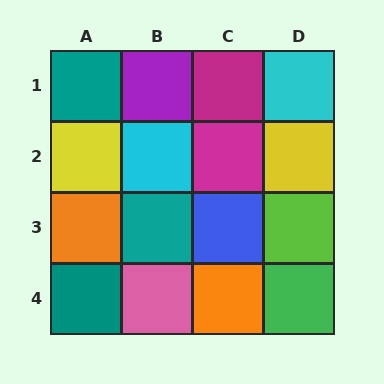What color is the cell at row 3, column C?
Blue.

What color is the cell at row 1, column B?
Purple.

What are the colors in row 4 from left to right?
Teal, pink, orange, green.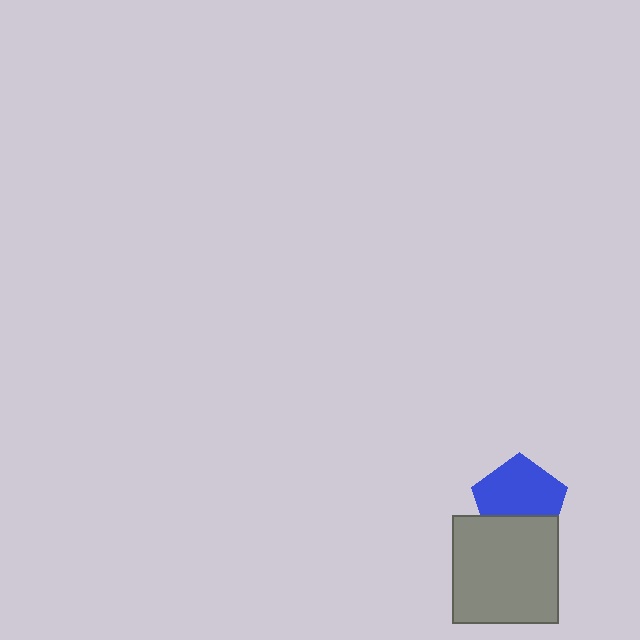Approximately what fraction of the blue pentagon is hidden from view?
Roughly 32% of the blue pentagon is hidden behind the gray rectangle.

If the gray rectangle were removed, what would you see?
You would see the complete blue pentagon.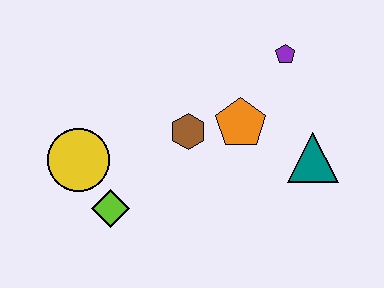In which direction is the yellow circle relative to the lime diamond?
The yellow circle is above the lime diamond.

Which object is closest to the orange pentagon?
The brown hexagon is closest to the orange pentagon.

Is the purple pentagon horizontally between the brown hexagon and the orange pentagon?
No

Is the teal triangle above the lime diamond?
Yes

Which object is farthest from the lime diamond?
The purple pentagon is farthest from the lime diamond.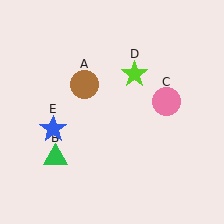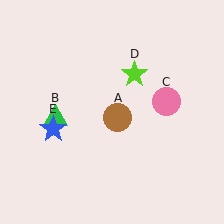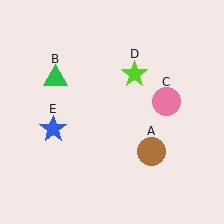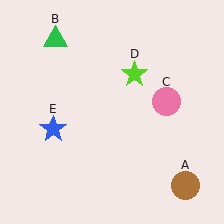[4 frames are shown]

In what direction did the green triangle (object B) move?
The green triangle (object B) moved up.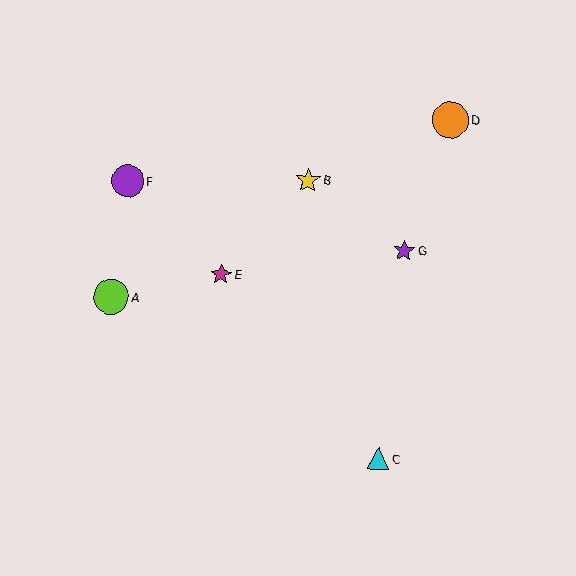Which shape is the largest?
The orange circle (labeled D) is the largest.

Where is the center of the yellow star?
The center of the yellow star is at (308, 180).